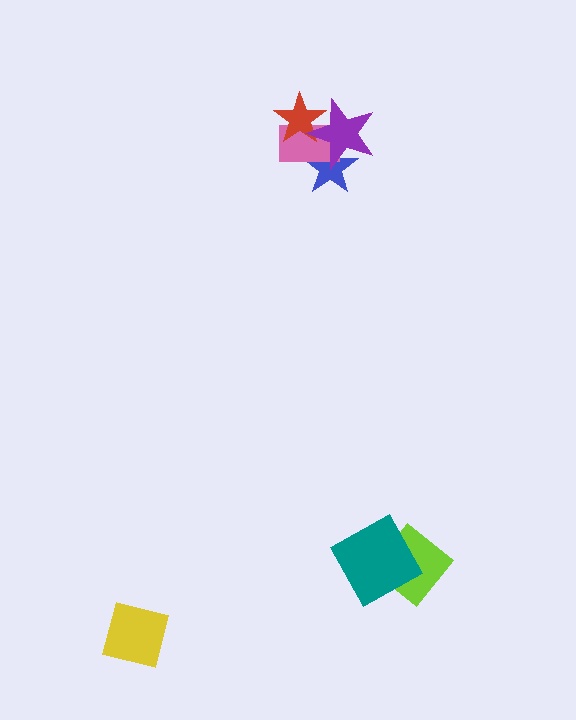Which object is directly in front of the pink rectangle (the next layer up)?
The red star is directly in front of the pink rectangle.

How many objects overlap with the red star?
2 objects overlap with the red star.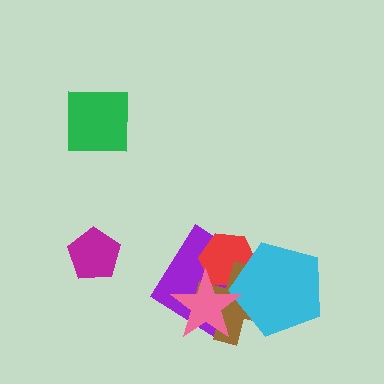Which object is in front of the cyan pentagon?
The pink star is in front of the cyan pentagon.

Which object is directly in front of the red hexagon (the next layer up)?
The brown cross is directly in front of the red hexagon.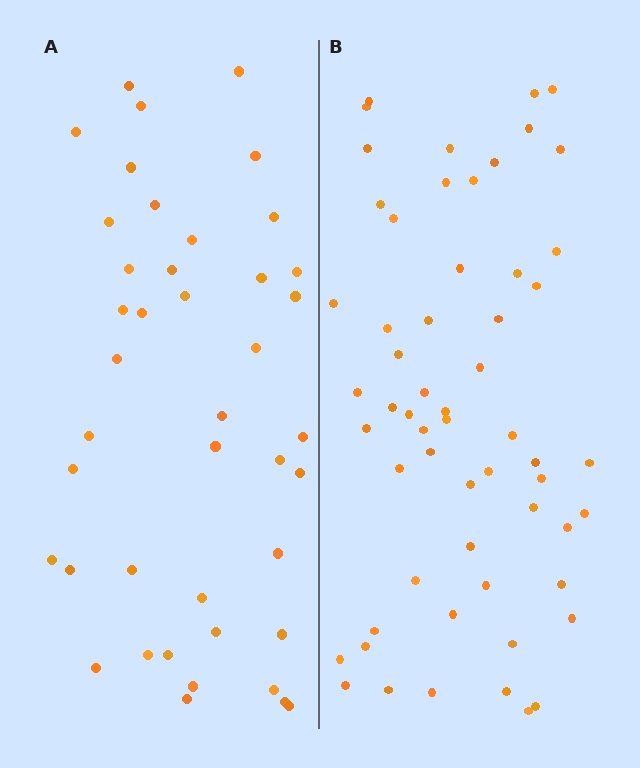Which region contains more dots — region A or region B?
Region B (the right region) has more dots.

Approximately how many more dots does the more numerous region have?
Region B has approximately 15 more dots than region A.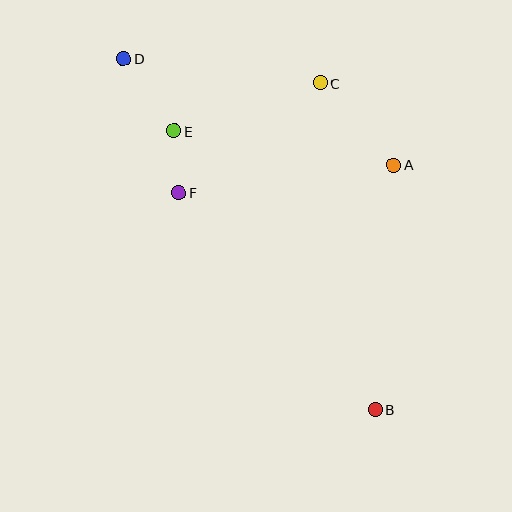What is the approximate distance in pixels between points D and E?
The distance between D and E is approximately 88 pixels.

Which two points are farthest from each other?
Points B and D are farthest from each other.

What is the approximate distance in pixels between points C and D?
The distance between C and D is approximately 199 pixels.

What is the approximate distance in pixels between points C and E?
The distance between C and E is approximately 154 pixels.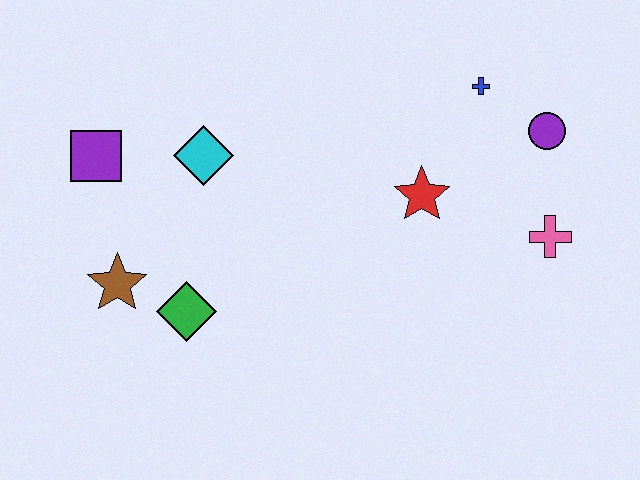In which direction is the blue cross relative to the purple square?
The blue cross is to the right of the purple square.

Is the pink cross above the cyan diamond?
No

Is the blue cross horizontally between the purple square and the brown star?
No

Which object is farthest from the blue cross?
The brown star is farthest from the blue cross.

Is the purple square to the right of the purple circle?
No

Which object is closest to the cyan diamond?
The purple square is closest to the cyan diamond.